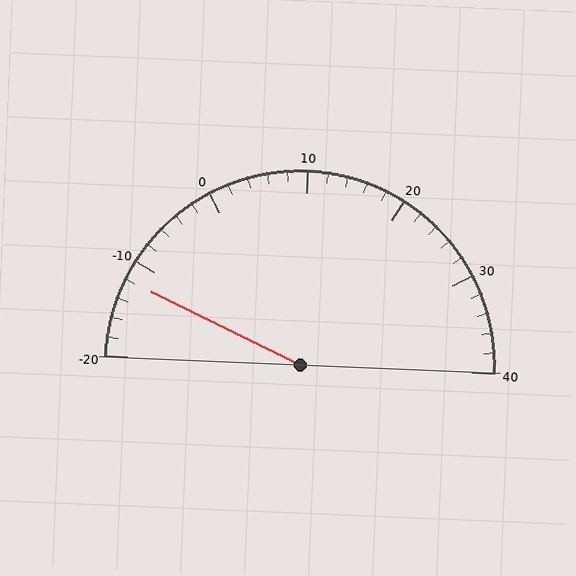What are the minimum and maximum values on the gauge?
The gauge ranges from -20 to 40.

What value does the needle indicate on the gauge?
The needle indicates approximately -12.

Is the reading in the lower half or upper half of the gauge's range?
The reading is in the lower half of the range (-20 to 40).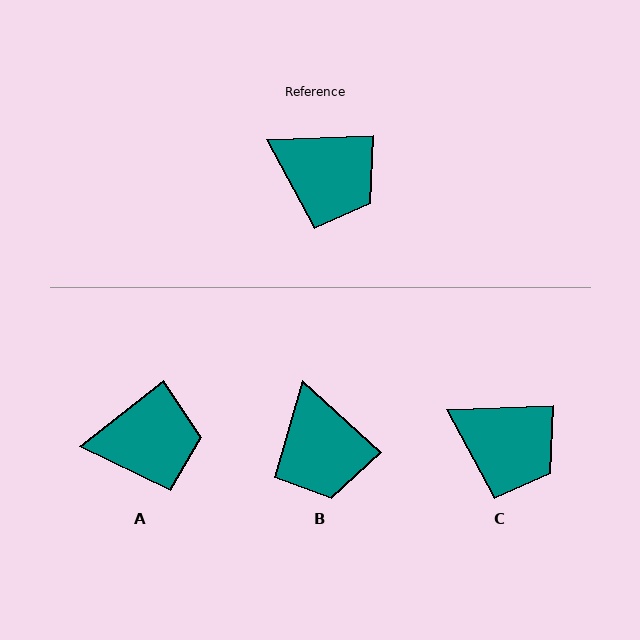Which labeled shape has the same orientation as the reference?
C.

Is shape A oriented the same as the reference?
No, it is off by about 36 degrees.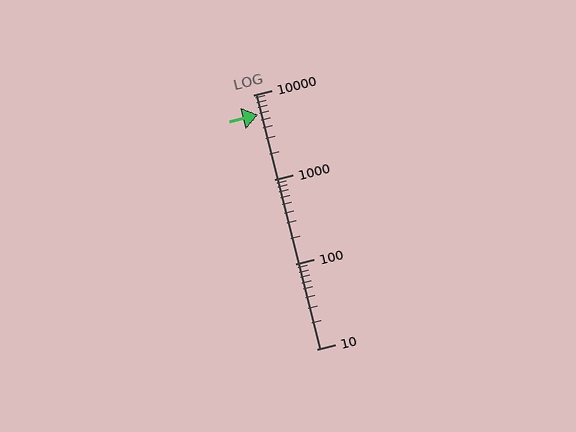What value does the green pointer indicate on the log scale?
The pointer indicates approximately 5800.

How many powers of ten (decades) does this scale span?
The scale spans 3 decades, from 10 to 10000.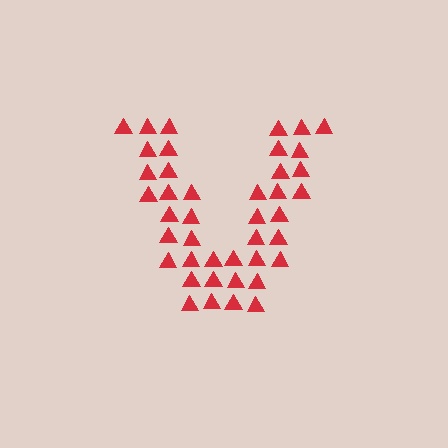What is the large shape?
The large shape is the letter V.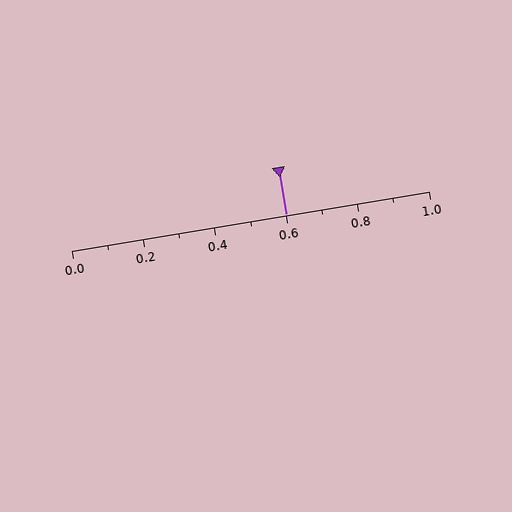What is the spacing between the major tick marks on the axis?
The major ticks are spaced 0.2 apart.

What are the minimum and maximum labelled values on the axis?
The axis runs from 0.0 to 1.0.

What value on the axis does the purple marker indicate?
The marker indicates approximately 0.6.